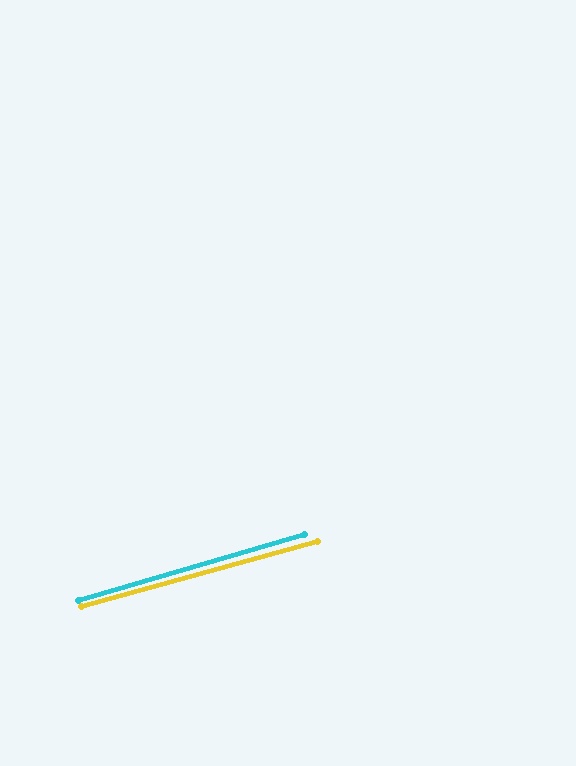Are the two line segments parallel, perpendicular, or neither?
Parallel — their directions differ by only 0.9°.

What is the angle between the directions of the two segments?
Approximately 1 degree.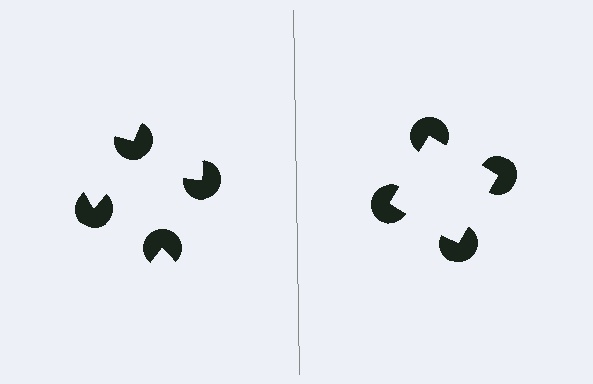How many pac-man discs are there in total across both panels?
8 — 4 on each side.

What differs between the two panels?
The pac-man discs are positioned identically on both sides; only the wedge orientations differ. On the right they align to a square; on the left they are misaligned.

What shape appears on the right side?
An illusory square.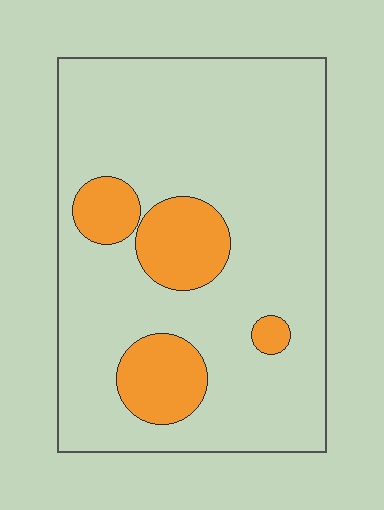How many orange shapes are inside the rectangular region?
4.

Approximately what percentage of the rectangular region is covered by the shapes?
Approximately 20%.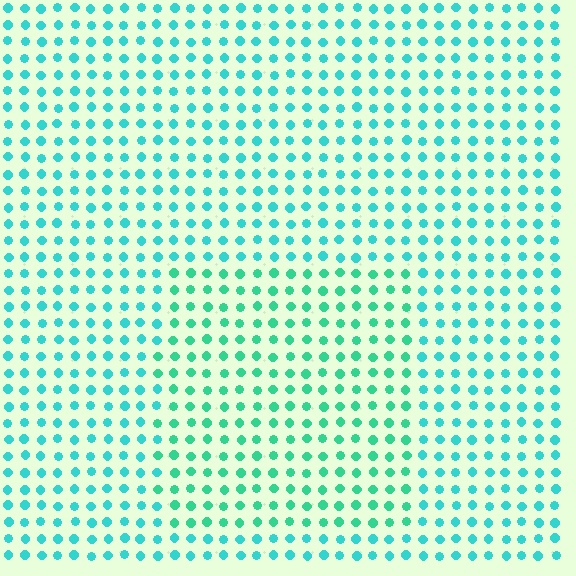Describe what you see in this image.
The image is filled with small cyan elements in a uniform arrangement. A rectangle-shaped region is visible where the elements are tinted to a slightly different hue, forming a subtle color boundary.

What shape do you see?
I see a rectangle.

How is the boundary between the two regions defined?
The boundary is defined purely by a slight shift in hue (about 23 degrees). Spacing, size, and orientation are identical on both sides.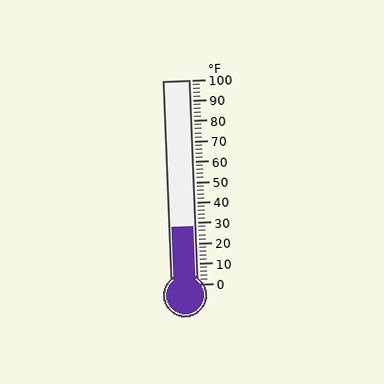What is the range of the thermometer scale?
The thermometer scale ranges from 0°F to 100°F.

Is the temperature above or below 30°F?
The temperature is below 30°F.